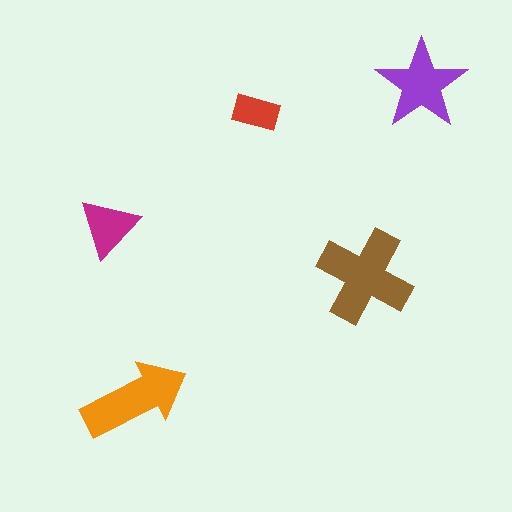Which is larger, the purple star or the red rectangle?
The purple star.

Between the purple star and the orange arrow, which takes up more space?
The orange arrow.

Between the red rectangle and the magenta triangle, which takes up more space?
The magenta triangle.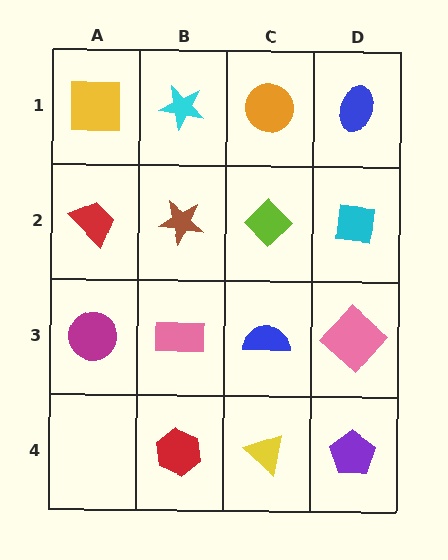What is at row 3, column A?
A magenta circle.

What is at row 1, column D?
A blue ellipse.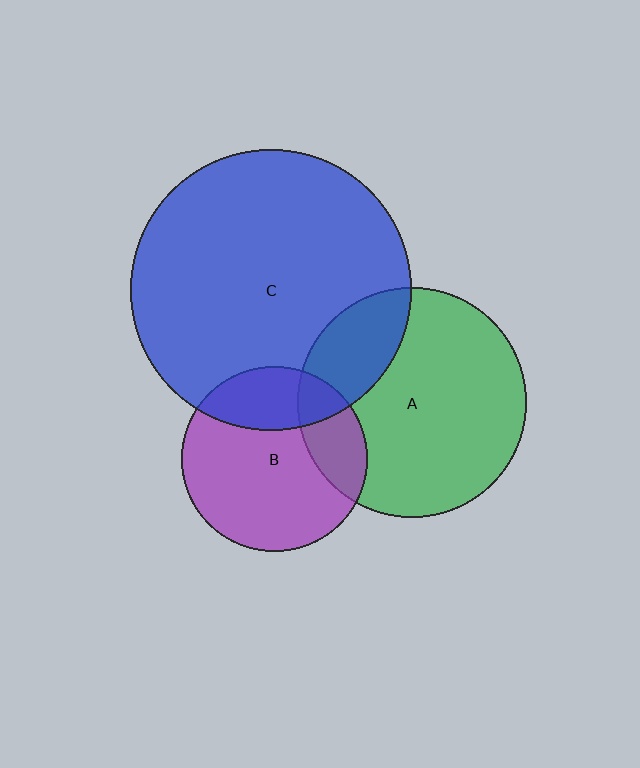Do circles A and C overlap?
Yes.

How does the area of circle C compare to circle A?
Approximately 1.5 times.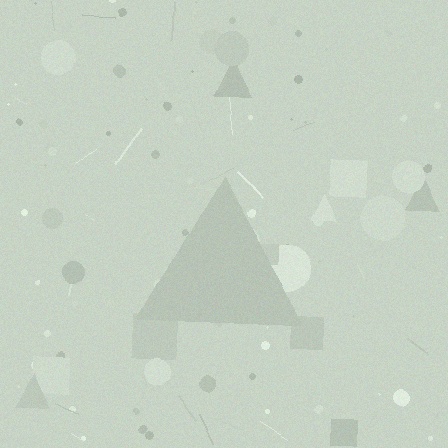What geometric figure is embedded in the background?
A triangle is embedded in the background.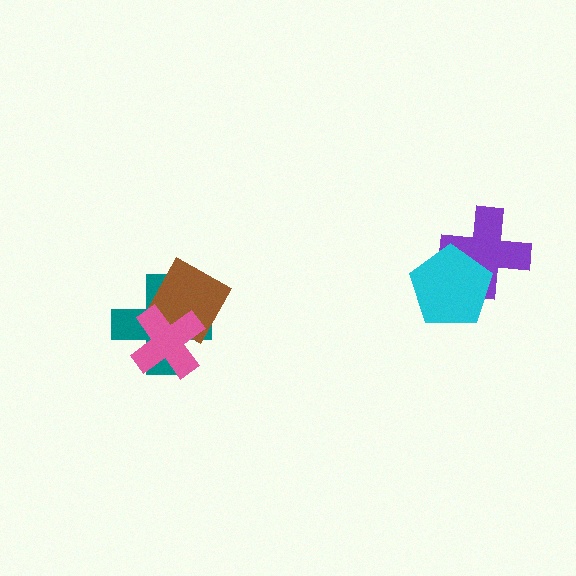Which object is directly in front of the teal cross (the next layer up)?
The brown diamond is directly in front of the teal cross.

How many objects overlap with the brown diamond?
2 objects overlap with the brown diamond.